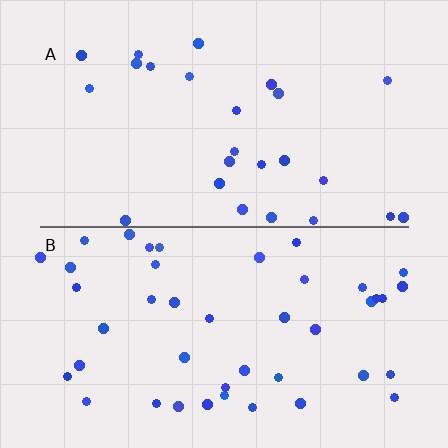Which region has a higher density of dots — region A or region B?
B (the bottom).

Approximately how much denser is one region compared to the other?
Approximately 1.7× — region B over region A.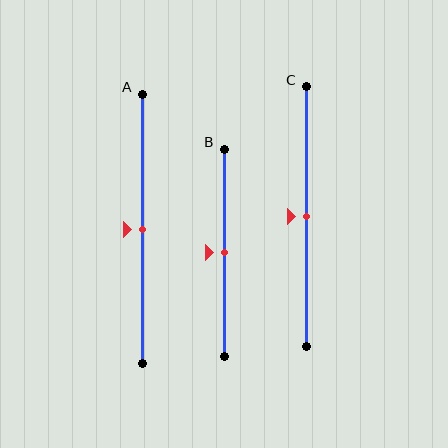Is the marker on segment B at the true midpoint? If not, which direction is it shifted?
Yes, the marker on segment B is at the true midpoint.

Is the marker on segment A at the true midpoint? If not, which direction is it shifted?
Yes, the marker on segment A is at the true midpoint.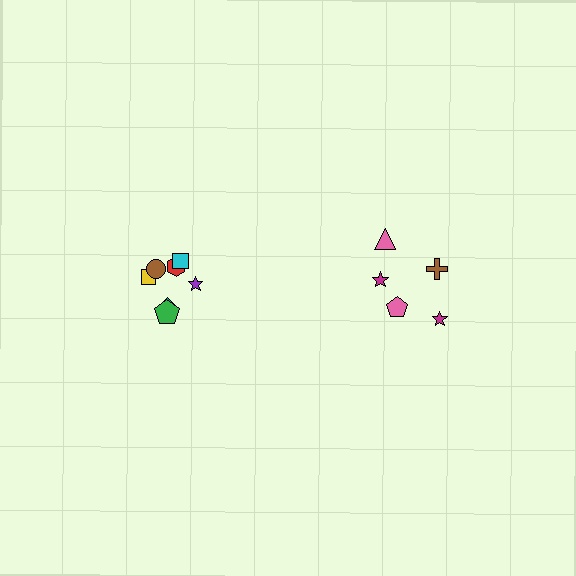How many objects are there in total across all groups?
There are 12 objects.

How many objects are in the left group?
There are 7 objects.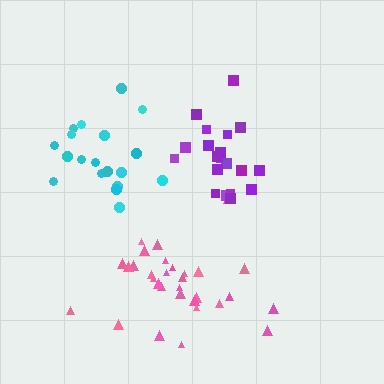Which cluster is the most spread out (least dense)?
Purple.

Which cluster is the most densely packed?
Pink.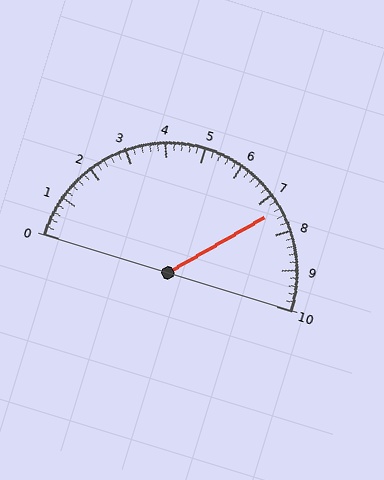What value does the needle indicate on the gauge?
The needle indicates approximately 7.4.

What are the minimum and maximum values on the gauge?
The gauge ranges from 0 to 10.